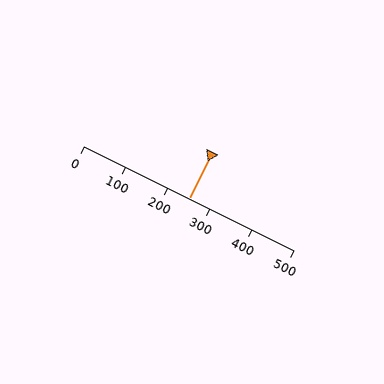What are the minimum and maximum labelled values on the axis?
The axis runs from 0 to 500.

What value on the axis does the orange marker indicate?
The marker indicates approximately 250.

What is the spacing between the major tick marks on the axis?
The major ticks are spaced 100 apart.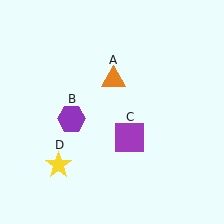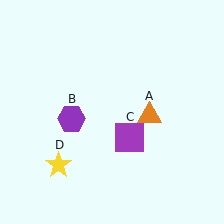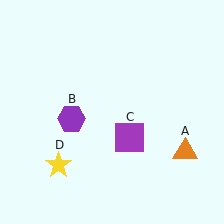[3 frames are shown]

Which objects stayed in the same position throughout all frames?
Purple hexagon (object B) and purple square (object C) and yellow star (object D) remained stationary.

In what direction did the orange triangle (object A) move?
The orange triangle (object A) moved down and to the right.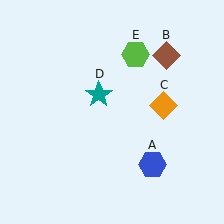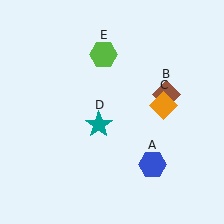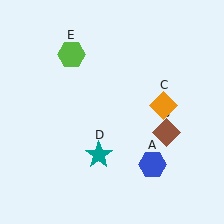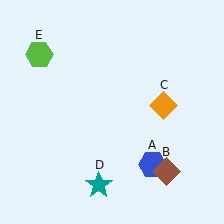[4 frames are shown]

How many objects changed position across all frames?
3 objects changed position: brown diamond (object B), teal star (object D), lime hexagon (object E).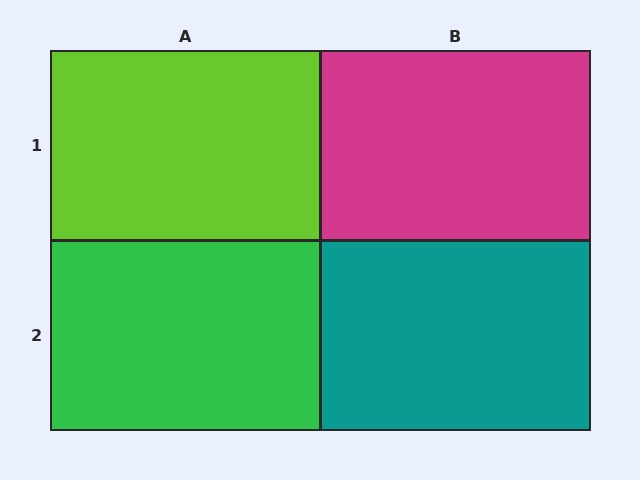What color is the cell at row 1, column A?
Lime.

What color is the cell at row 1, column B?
Magenta.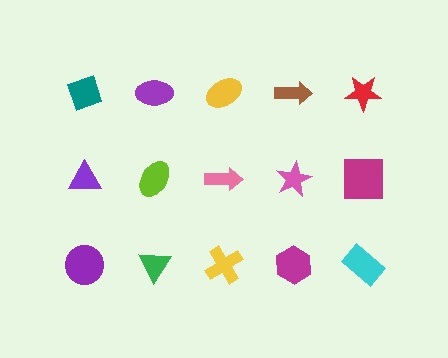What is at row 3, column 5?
A cyan rectangle.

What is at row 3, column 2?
A green triangle.